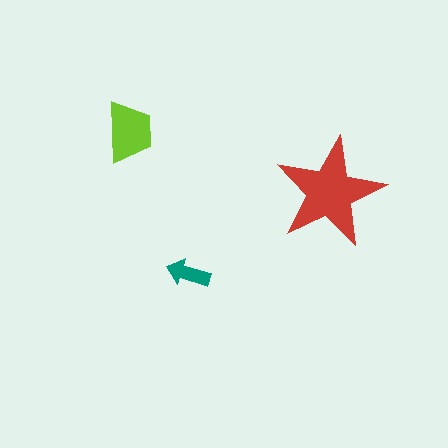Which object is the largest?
The red star.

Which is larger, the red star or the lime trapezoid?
The red star.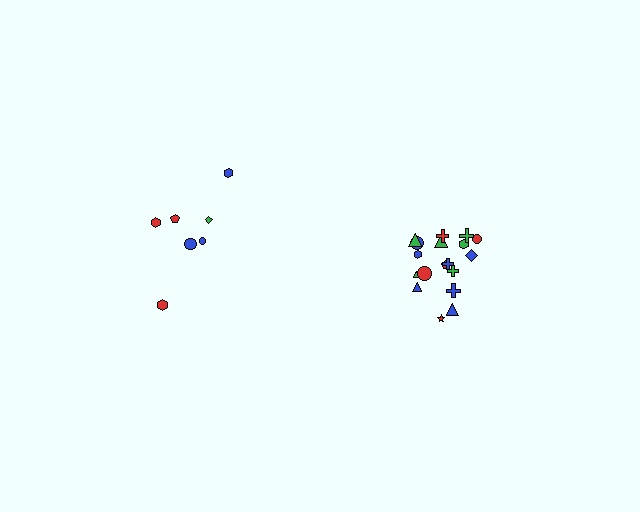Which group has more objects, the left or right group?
The right group.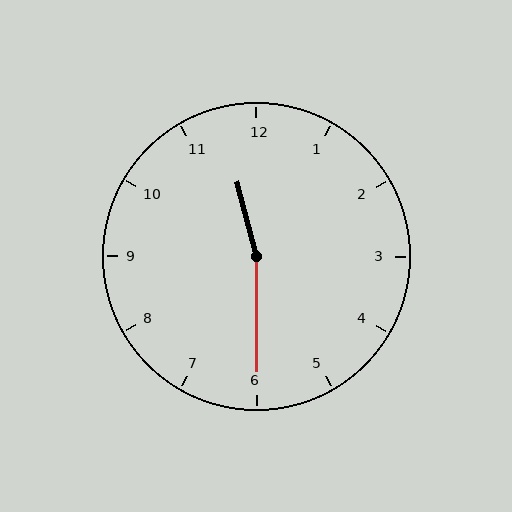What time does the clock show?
11:30.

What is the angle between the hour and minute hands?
Approximately 165 degrees.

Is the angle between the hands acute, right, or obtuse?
It is obtuse.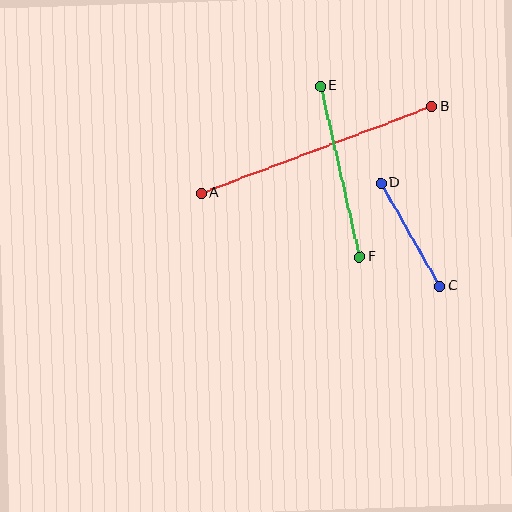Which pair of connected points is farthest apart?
Points A and B are farthest apart.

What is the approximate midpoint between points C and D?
The midpoint is at approximately (410, 235) pixels.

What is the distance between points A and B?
The distance is approximately 247 pixels.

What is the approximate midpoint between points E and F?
The midpoint is at approximately (340, 171) pixels.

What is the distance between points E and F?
The distance is approximately 175 pixels.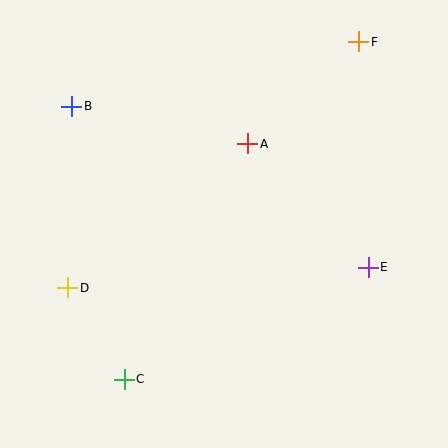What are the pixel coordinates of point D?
Point D is at (67, 288).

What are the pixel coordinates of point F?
Point F is at (359, 42).